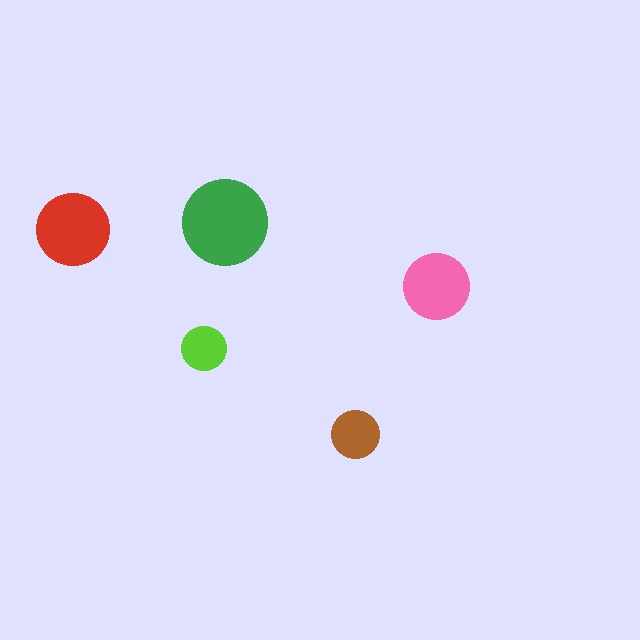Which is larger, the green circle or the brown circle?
The green one.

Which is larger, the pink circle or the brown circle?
The pink one.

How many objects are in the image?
There are 5 objects in the image.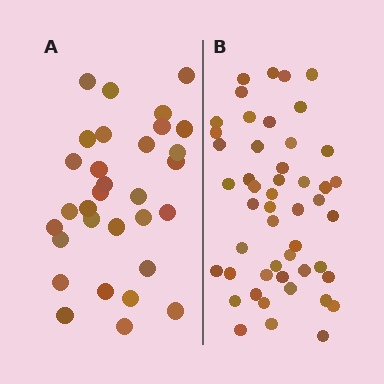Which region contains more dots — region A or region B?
Region B (the right region) has more dots.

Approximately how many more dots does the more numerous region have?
Region B has approximately 20 more dots than region A.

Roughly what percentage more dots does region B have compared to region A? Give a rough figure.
About 60% more.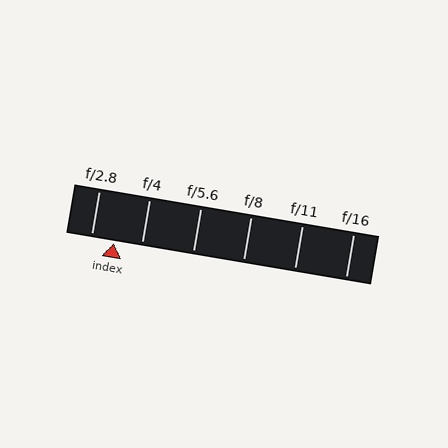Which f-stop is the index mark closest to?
The index mark is closest to f/2.8.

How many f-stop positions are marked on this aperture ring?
There are 6 f-stop positions marked.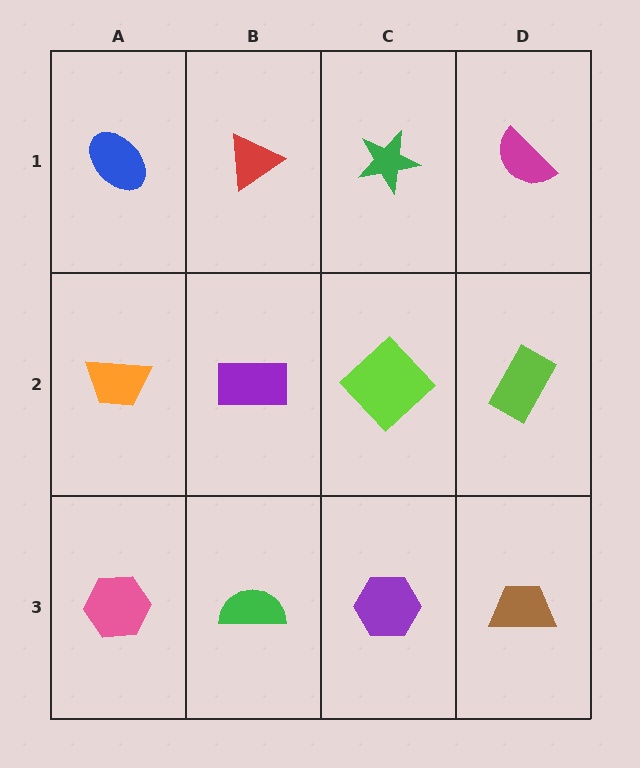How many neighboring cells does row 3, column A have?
2.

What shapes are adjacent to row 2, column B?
A red triangle (row 1, column B), a green semicircle (row 3, column B), an orange trapezoid (row 2, column A), a lime diamond (row 2, column C).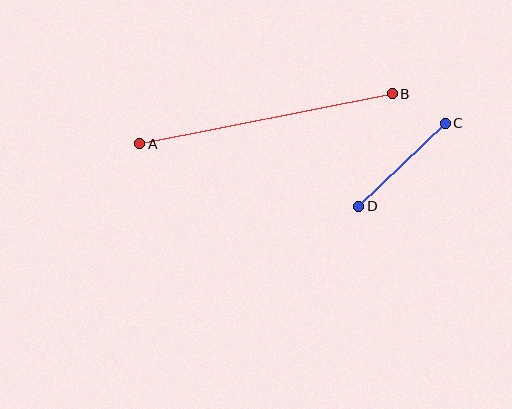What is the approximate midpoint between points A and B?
The midpoint is at approximately (266, 119) pixels.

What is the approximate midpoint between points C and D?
The midpoint is at approximately (402, 165) pixels.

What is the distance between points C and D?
The distance is approximately 120 pixels.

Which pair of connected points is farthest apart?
Points A and B are farthest apart.